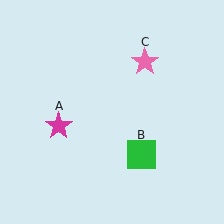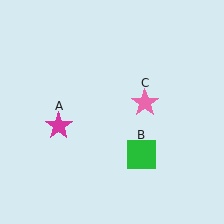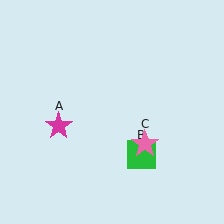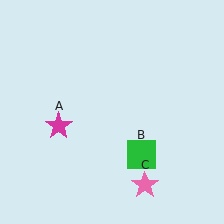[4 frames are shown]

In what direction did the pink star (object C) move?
The pink star (object C) moved down.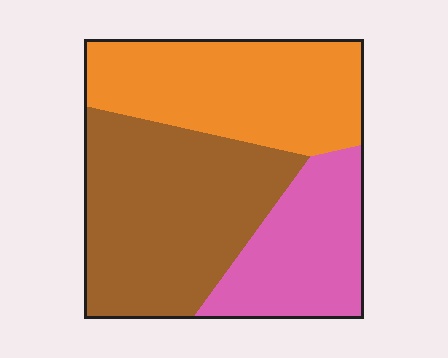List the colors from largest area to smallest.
From largest to smallest: brown, orange, pink.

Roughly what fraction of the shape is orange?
Orange covers 34% of the shape.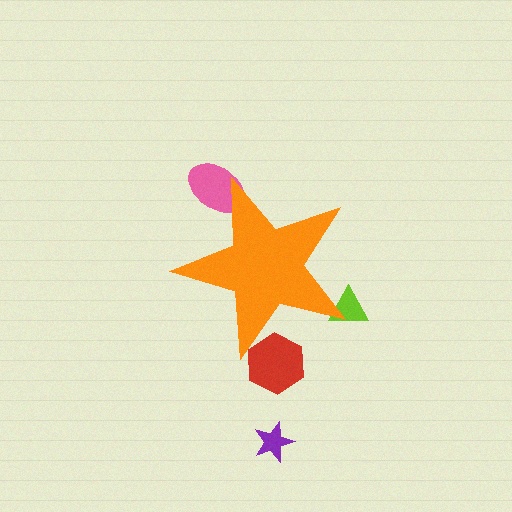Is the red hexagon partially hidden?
Yes, the red hexagon is partially hidden behind the orange star.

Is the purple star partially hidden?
No, the purple star is fully visible.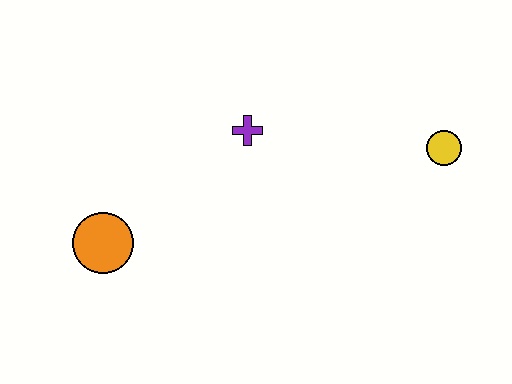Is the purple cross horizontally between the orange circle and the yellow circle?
Yes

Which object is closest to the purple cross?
The orange circle is closest to the purple cross.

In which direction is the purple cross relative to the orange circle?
The purple cross is to the right of the orange circle.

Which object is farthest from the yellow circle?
The orange circle is farthest from the yellow circle.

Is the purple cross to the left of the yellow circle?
Yes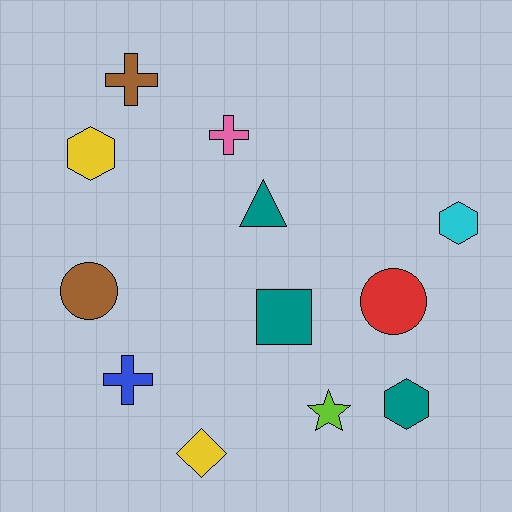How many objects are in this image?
There are 12 objects.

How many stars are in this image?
There is 1 star.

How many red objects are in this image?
There is 1 red object.